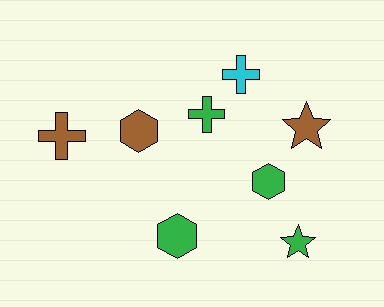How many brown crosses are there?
There is 1 brown cross.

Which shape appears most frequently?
Cross, with 3 objects.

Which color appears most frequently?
Green, with 4 objects.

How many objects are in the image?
There are 8 objects.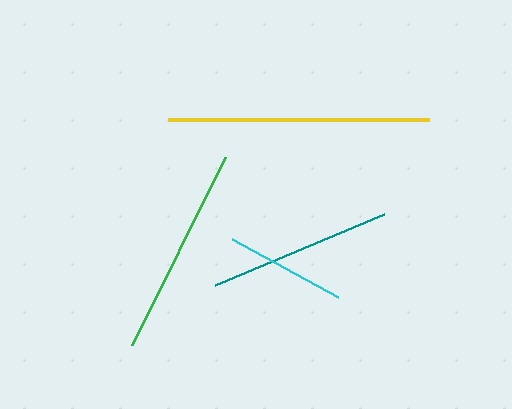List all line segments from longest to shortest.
From longest to shortest: yellow, green, teal, cyan.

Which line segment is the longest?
The yellow line is the longest at approximately 261 pixels.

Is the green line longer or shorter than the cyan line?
The green line is longer than the cyan line.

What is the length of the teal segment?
The teal segment is approximately 184 pixels long.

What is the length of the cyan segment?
The cyan segment is approximately 121 pixels long.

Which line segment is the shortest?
The cyan line is the shortest at approximately 121 pixels.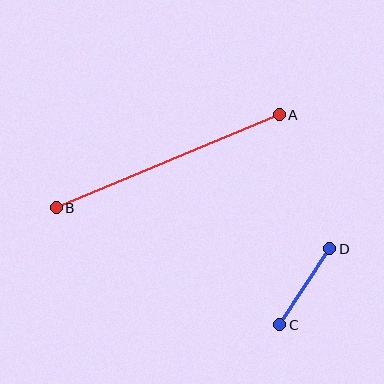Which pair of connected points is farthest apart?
Points A and B are farthest apart.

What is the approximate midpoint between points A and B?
The midpoint is at approximately (168, 161) pixels.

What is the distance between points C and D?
The distance is approximately 91 pixels.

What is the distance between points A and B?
The distance is approximately 242 pixels.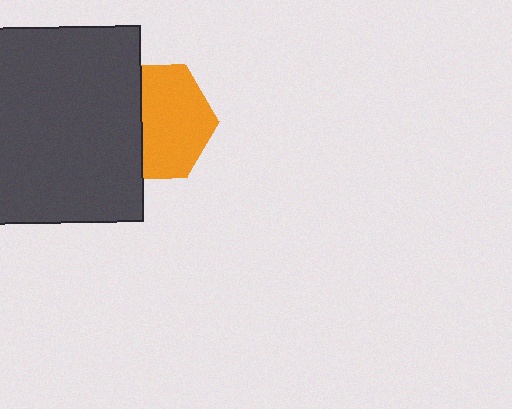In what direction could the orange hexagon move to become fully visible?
The orange hexagon could move right. That would shift it out from behind the dark gray square entirely.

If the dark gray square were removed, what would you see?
You would see the complete orange hexagon.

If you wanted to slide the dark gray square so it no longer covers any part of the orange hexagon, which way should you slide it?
Slide it left — that is the most direct way to separate the two shapes.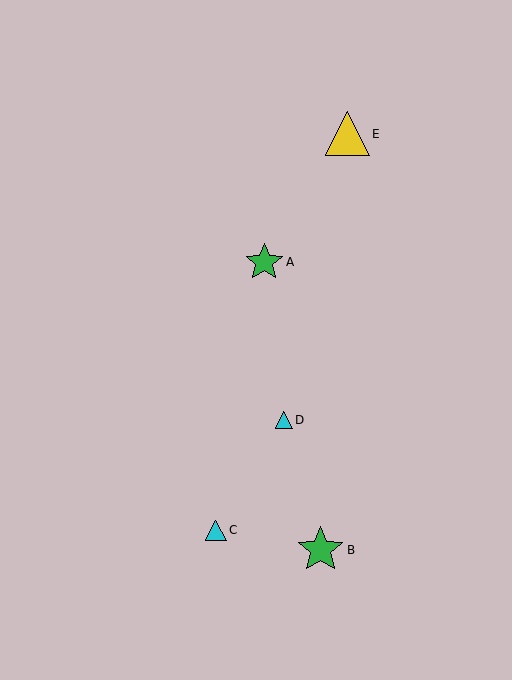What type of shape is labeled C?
Shape C is a cyan triangle.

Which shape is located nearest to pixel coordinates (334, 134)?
The yellow triangle (labeled E) at (347, 134) is nearest to that location.